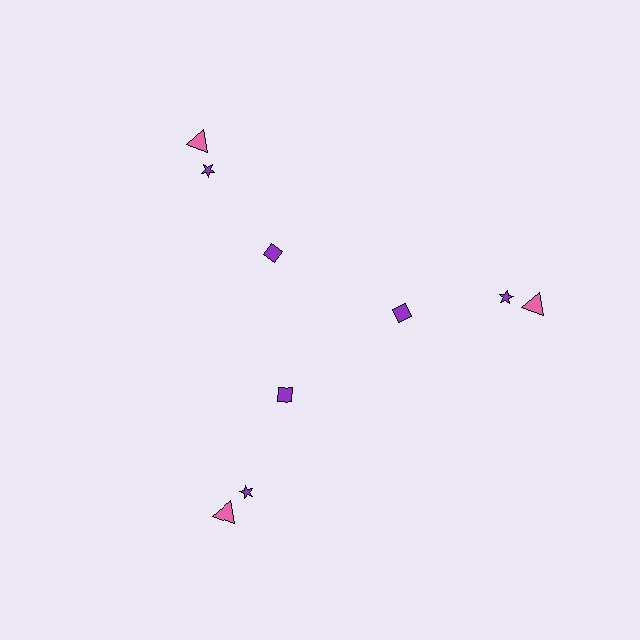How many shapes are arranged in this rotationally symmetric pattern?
There are 9 shapes, arranged in 3 groups of 3.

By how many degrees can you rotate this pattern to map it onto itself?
The pattern maps onto itself every 120 degrees of rotation.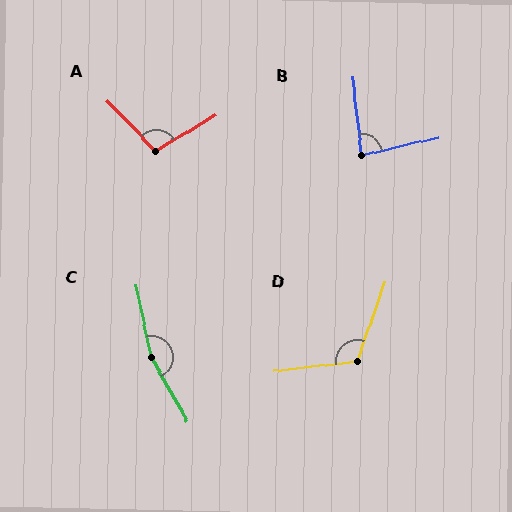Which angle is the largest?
C, at approximately 162 degrees.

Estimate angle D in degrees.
Approximately 116 degrees.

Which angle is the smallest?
B, at approximately 83 degrees.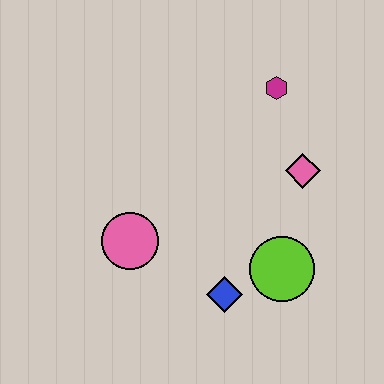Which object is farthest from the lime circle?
The magenta hexagon is farthest from the lime circle.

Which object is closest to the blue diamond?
The lime circle is closest to the blue diamond.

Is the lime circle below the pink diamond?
Yes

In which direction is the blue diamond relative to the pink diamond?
The blue diamond is below the pink diamond.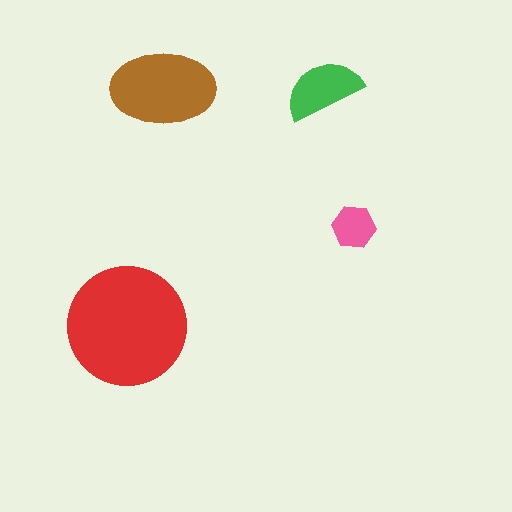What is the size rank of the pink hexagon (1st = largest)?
4th.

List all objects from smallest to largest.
The pink hexagon, the green semicircle, the brown ellipse, the red circle.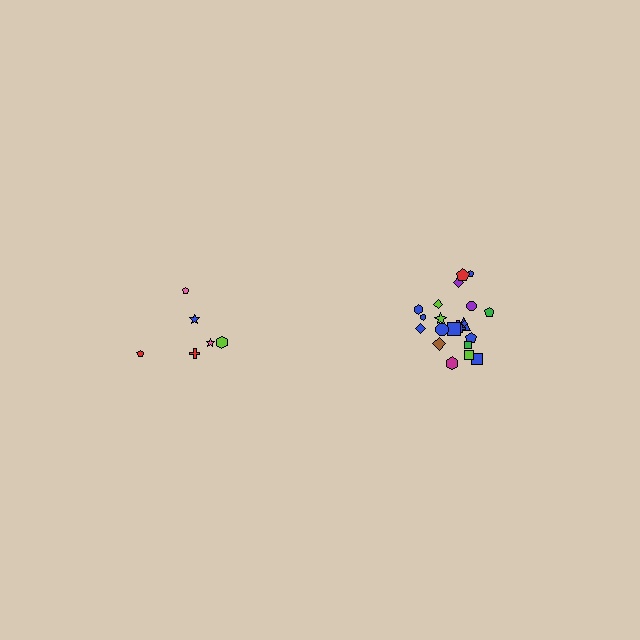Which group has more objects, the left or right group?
The right group.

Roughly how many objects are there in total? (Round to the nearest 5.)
Roughly 30 objects in total.